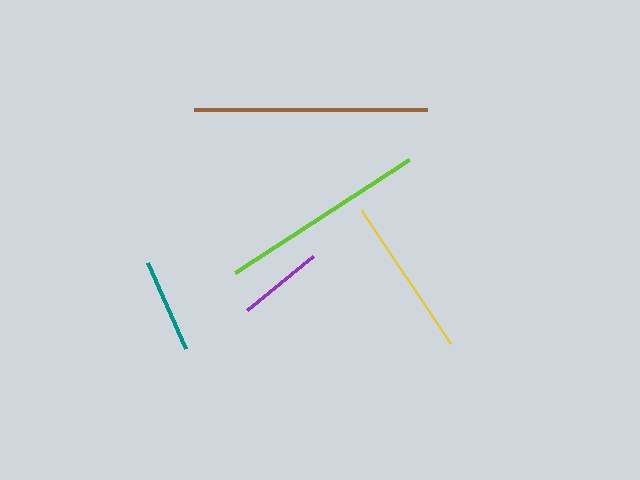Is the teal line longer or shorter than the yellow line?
The yellow line is longer than the teal line.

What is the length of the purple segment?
The purple segment is approximately 85 pixels long.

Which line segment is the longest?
The brown line is the longest at approximately 234 pixels.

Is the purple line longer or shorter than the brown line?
The brown line is longer than the purple line.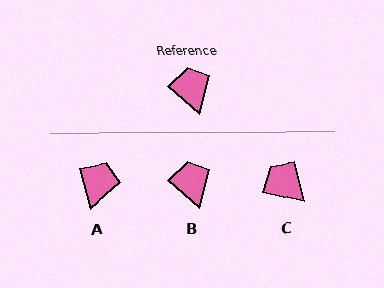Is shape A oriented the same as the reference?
No, it is off by about 34 degrees.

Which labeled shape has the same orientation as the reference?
B.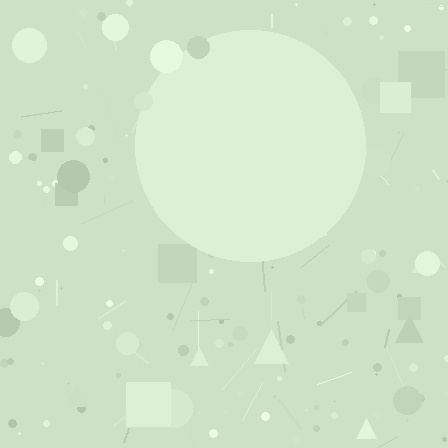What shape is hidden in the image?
A circle is hidden in the image.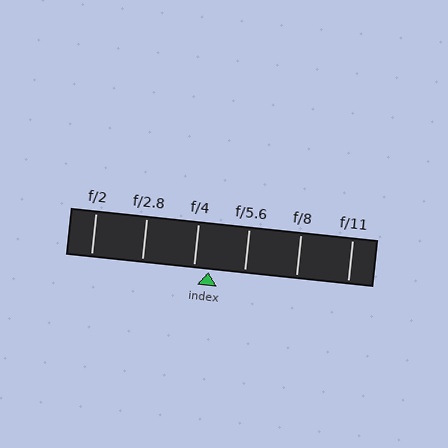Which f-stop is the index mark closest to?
The index mark is closest to f/4.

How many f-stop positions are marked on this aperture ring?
There are 6 f-stop positions marked.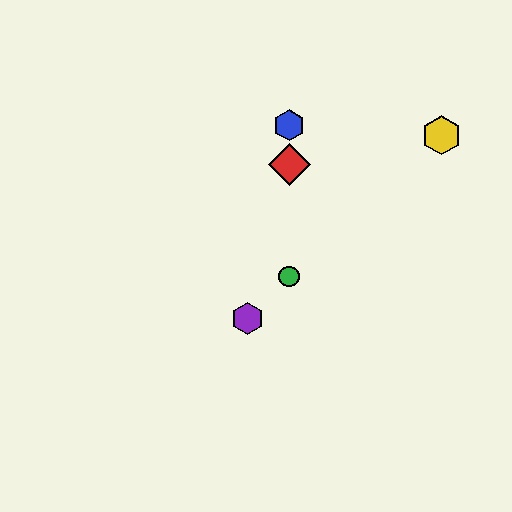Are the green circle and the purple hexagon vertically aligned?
No, the green circle is at x≈289 and the purple hexagon is at x≈247.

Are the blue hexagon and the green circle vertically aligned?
Yes, both are at x≈289.